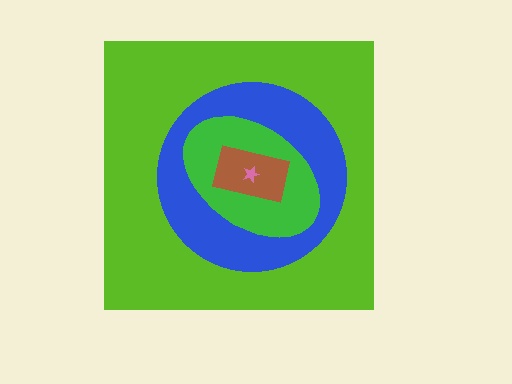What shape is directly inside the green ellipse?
The brown rectangle.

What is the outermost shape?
The lime square.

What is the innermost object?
The pink star.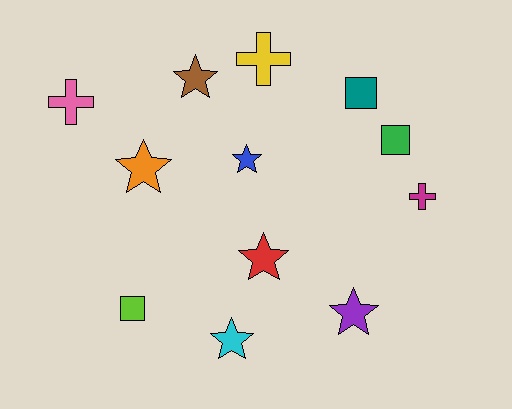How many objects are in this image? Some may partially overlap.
There are 12 objects.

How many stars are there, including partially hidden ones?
There are 6 stars.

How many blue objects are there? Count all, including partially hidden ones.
There is 1 blue object.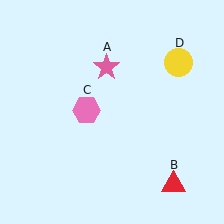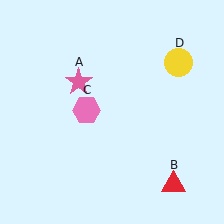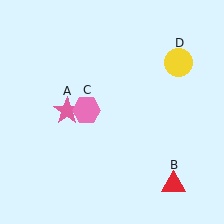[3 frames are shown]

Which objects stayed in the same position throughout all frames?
Red triangle (object B) and pink hexagon (object C) and yellow circle (object D) remained stationary.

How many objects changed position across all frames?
1 object changed position: pink star (object A).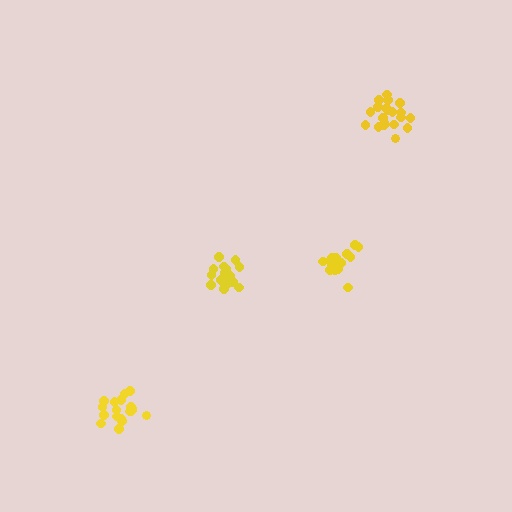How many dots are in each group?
Group 1: 18 dots, Group 2: 19 dots, Group 3: 17 dots, Group 4: 20 dots (74 total).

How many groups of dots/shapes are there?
There are 4 groups.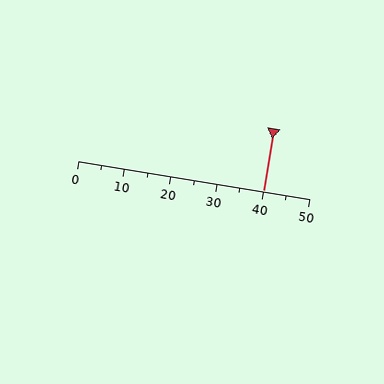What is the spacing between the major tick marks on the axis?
The major ticks are spaced 10 apart.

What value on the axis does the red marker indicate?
The marker indicates approximately 40.